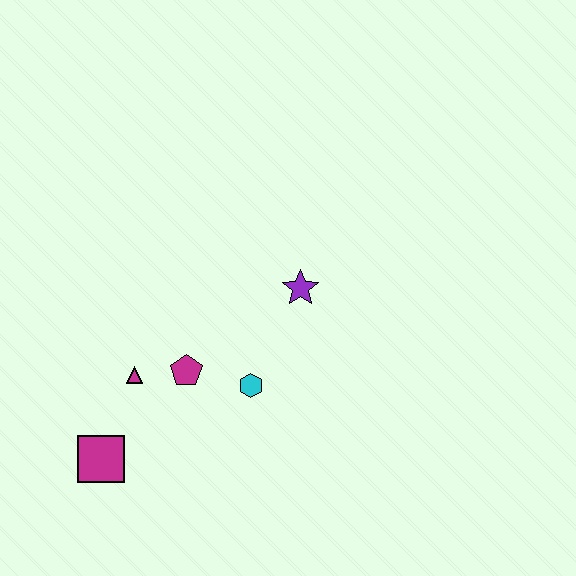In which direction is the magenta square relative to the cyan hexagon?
The magenta square is to the left of the cyan hexagon.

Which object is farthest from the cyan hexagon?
The magenta square is farthest from the cyan hexagon.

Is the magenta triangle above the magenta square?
Yes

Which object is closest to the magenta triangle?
The magenta pentagon is closest to the magenta triangle.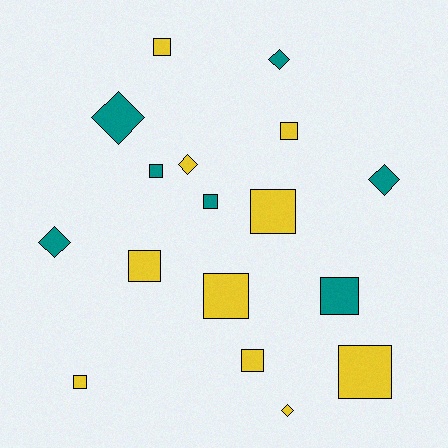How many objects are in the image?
There are 17 objects.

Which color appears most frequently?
Yellow, with 10 objects.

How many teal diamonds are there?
There are 4 teal diamonds.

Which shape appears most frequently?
Square, with 11 objects.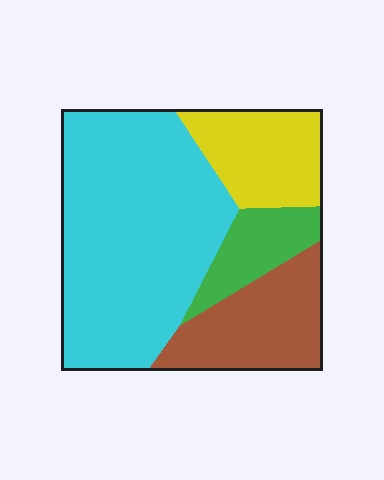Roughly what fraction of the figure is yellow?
Yellow covers about 15% of the figure.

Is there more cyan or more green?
Cyan.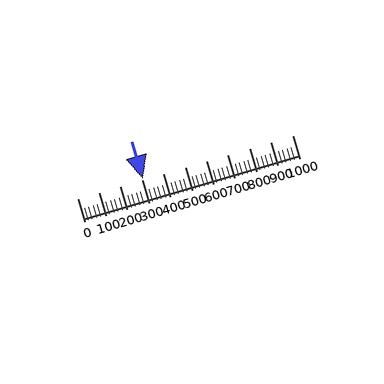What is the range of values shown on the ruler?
The ruler shows values from 0 to 1000.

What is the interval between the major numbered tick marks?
The major tick marks are spaced 100 units apart.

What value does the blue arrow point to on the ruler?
The blue arrow points to approximately 304.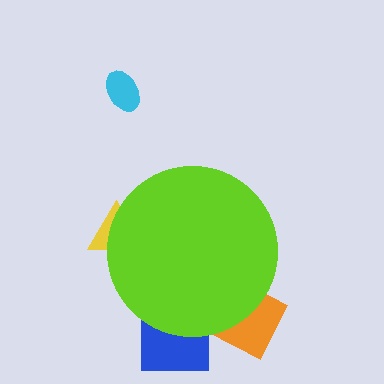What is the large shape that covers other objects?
A lime circle.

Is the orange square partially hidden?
Yes, the orange square is partially hidden behind the lime circle.